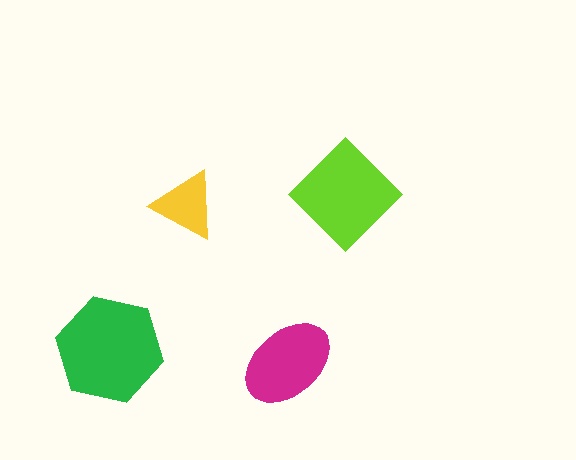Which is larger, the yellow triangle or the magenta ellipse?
The magenta ellipse.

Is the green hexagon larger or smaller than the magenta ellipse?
Larger.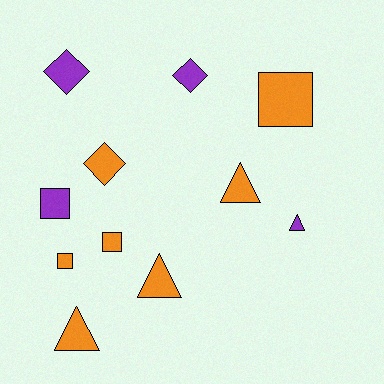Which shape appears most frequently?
Square, with 4 objects.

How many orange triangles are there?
There are 3 orange triangles.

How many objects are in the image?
There are 11 objects.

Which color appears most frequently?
Orange, with 7 objects.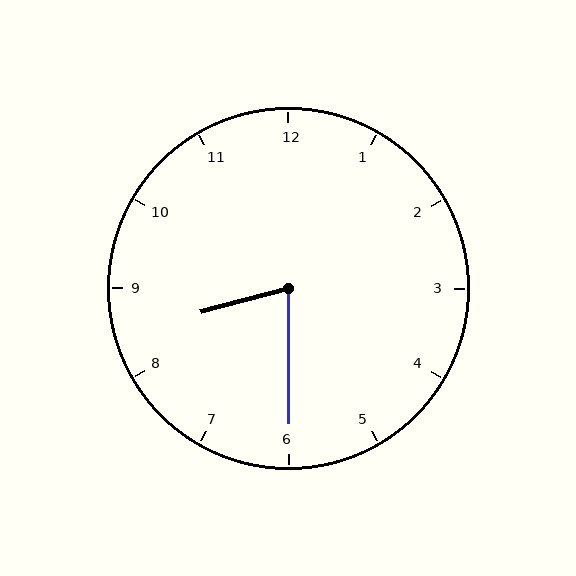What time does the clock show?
8:30.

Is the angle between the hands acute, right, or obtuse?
It is acute.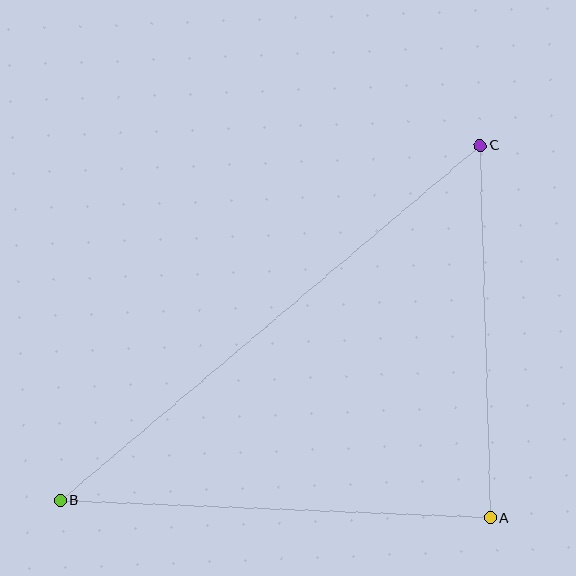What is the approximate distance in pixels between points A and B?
The distance between A and B is approximately 430 pixels.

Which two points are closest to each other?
Points A and C are closest to each other.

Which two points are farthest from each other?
Points B and C are farthest from each other.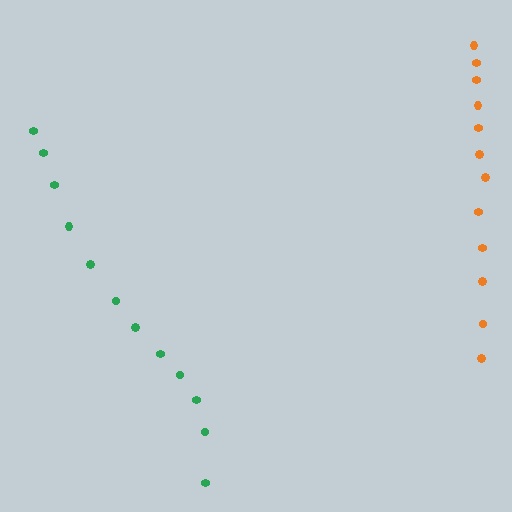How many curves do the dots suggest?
There are 2 distinct paths.